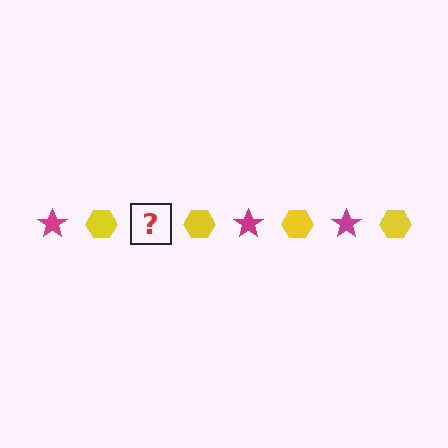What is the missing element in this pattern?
The missing element is a magenta star.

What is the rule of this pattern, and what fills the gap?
The rule is that the pattern alternates between magenta star and yellow hexagon. The gap should be filled with a magenta star.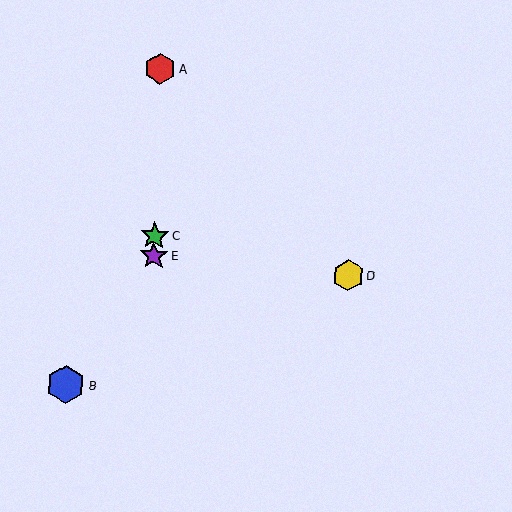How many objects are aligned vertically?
3 objects (A, C, E) are aligned vertically.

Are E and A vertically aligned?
Yes, both are at x≈154.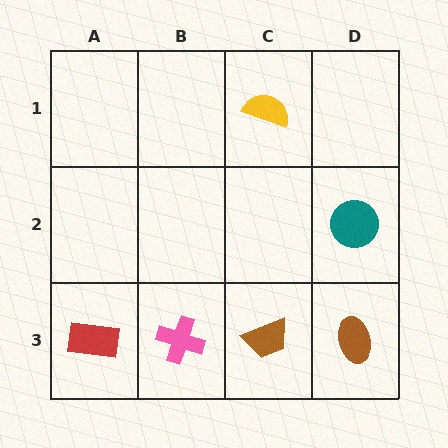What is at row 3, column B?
A pink cross.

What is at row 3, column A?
A red rectangle.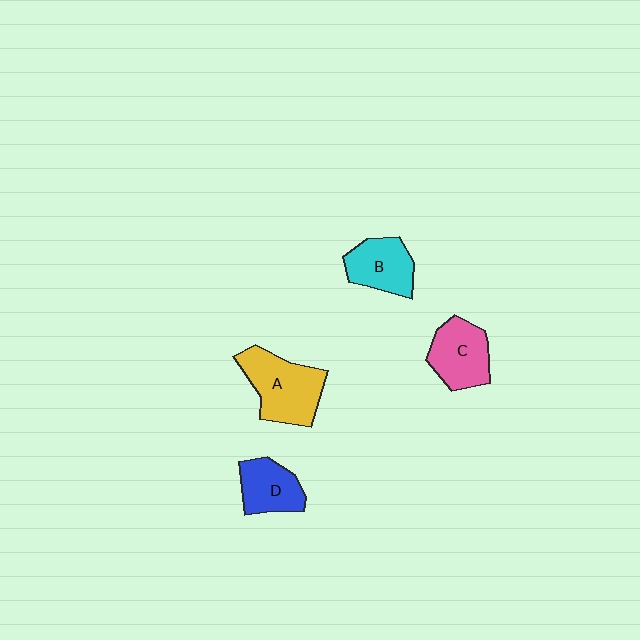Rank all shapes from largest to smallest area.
From largest to smallest: A (yellow), C (pink), B (cyan), D (blue).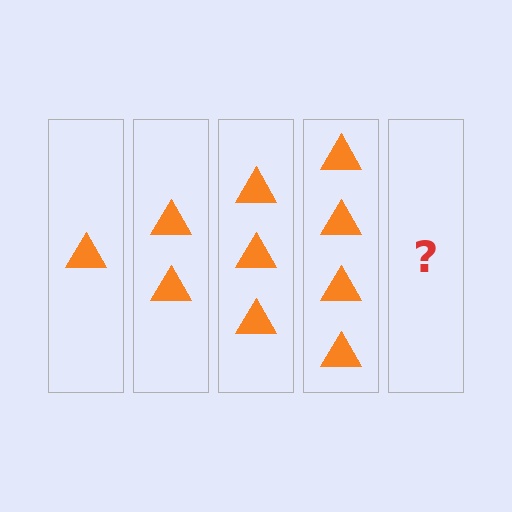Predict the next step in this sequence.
The next step is 5 triangles.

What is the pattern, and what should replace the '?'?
The pattern is that each step adds one more triangle. The '?' should be 5 triangles.